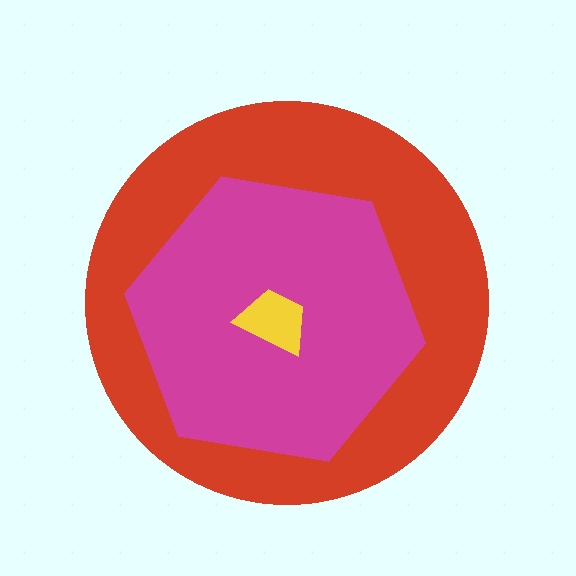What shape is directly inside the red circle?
The magenta hexagon.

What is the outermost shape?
The red circle.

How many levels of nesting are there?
3.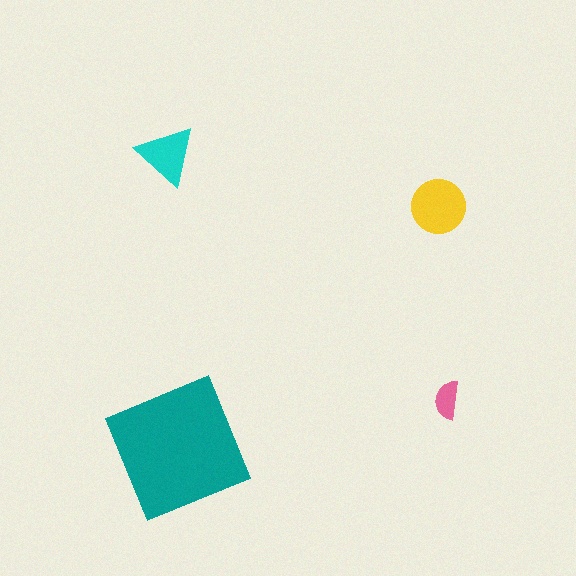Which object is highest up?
The cyan triangle is topmost.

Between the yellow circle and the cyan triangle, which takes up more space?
The yellow circle.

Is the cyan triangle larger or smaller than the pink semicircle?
Larger.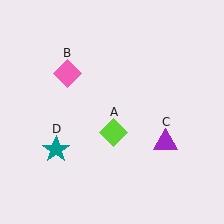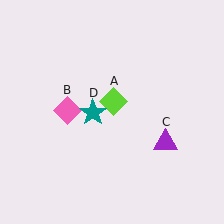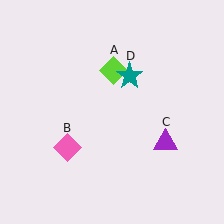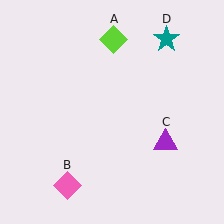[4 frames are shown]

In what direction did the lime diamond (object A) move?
The lime diamond (object A) moved up.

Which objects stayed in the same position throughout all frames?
Purple triangle (object C) remained stationary.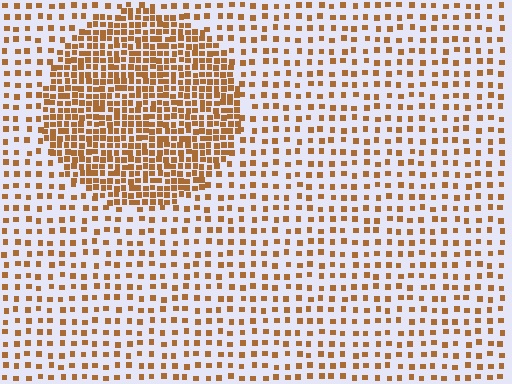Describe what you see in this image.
The image contains small brown elements arranged at two different densities. A circle-shaped region is visible where the elements are more densely packed than the surrounding area.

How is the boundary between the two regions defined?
The boundary is defined by a change in element density (approximately 2.5x ratio). All elements are the same color, size, and shape.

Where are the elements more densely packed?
The elements are more densely packed inside the circle boundary.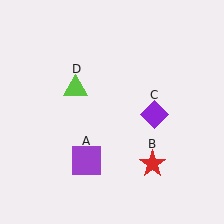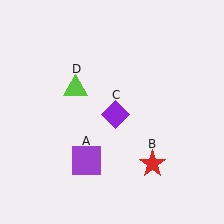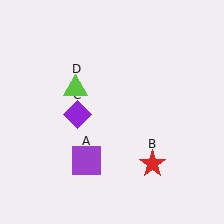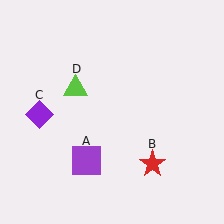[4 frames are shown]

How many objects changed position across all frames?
1 object changed position: purple diamond (object C).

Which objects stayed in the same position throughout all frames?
Purple square (object A) and red star (object B) and lime triangle (object D) remained stationary.